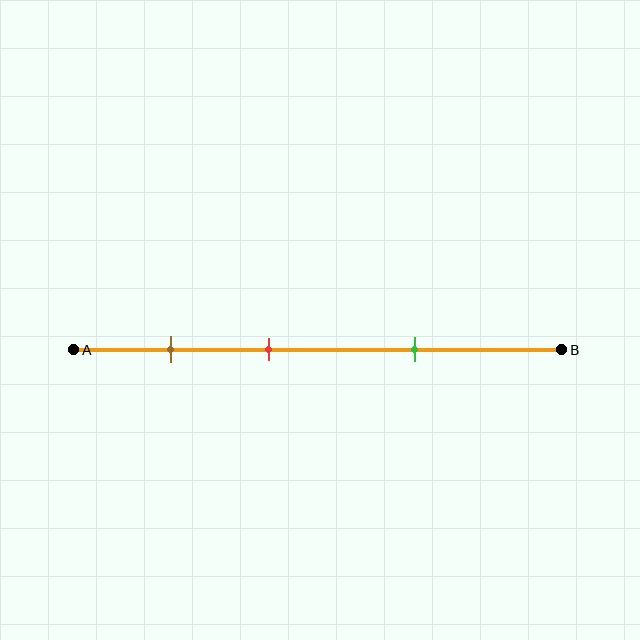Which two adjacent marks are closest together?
The brown and red marks are the closest adjacent pair.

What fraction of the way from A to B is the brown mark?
The brown mark is approximately 20% (0.2) of the way from A to B.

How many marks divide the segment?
There are 3 marks dividing the segment.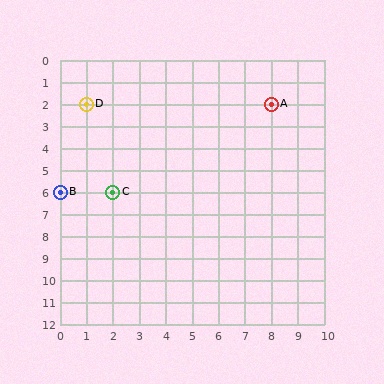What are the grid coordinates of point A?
Point A is at grid coordinates (8, 2).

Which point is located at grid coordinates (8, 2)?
Point A is at (8, 2).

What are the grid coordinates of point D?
Point D is at grid coordinates (1, 2).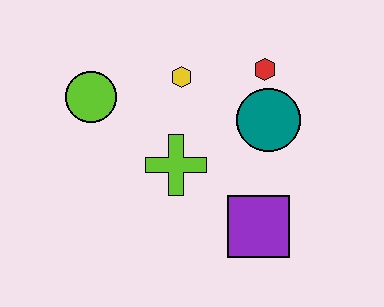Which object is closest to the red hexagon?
The teal circle is closest to the red hexagon.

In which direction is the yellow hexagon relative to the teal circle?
The yellow hexagon is to the left of the teal circle.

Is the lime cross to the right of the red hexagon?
No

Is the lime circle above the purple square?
Yes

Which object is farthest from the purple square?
The lime circle is farthest from the purple square.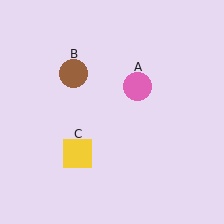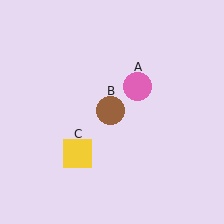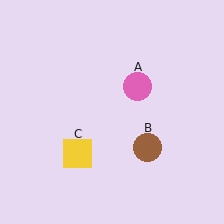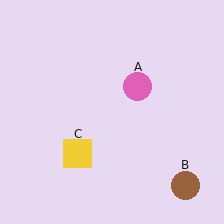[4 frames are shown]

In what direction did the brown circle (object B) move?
The brown circle (object B) moved down and to the right.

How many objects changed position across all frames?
1 object changed position: brown circle (object B).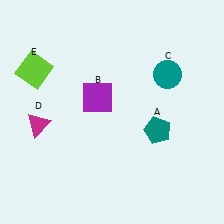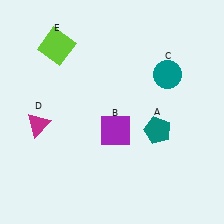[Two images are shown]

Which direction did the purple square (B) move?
The purple square (B) moved down.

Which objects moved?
The objects that moved are: the purple square (B), the lime square (E).